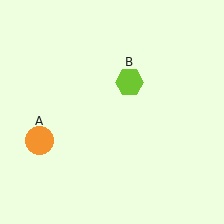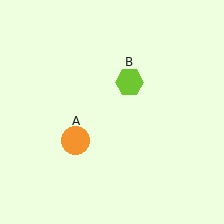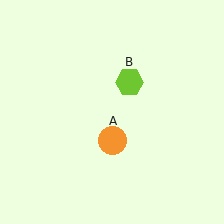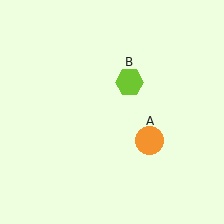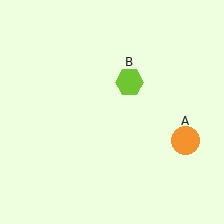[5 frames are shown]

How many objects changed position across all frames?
1 object changed position: orange circle (object A).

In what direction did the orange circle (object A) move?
The orange circle (object A) moved right.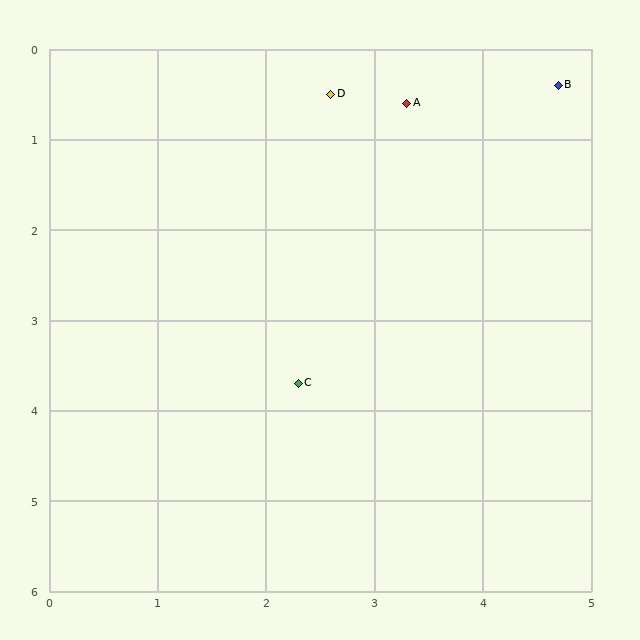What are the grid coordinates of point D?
Point D is at approximately (2.6, 0.5).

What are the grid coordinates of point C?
Point C is at approximately (2.3, 3.7).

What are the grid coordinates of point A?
Point A is at approximately (3.3, 0.6).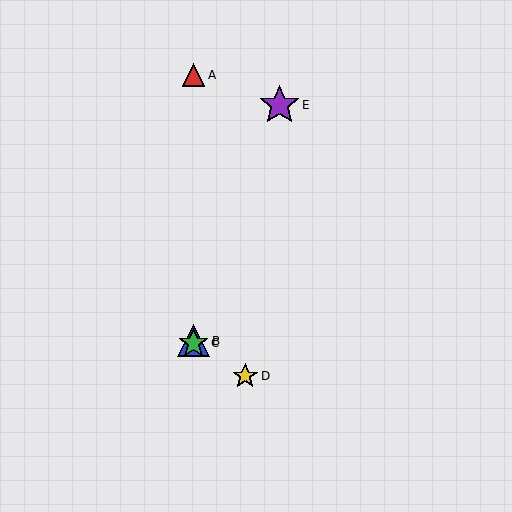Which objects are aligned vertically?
Objects A, B, C are aligned vertically.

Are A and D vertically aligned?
No, A is at x≈194 and D is at x≈245.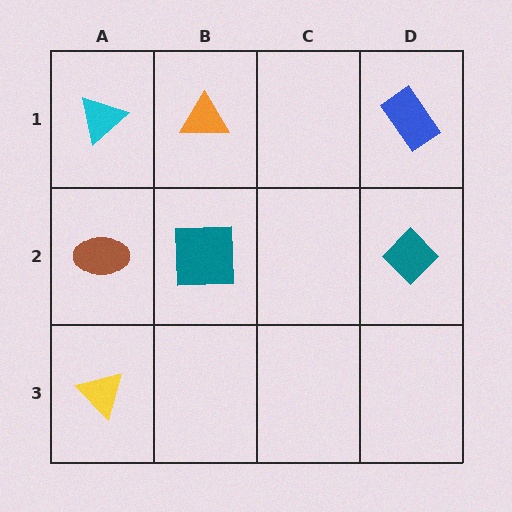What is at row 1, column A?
A cyan triangle.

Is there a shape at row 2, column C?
No, that cell is empty.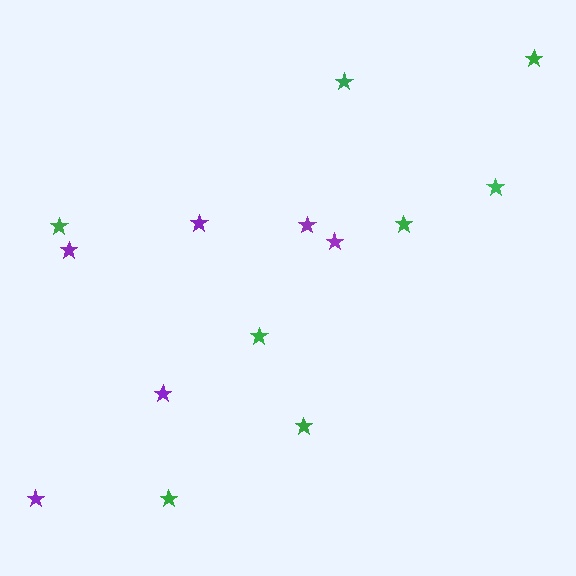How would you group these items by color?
There are 2 groups: one group of purple stars (6) and one group of green stars (8).